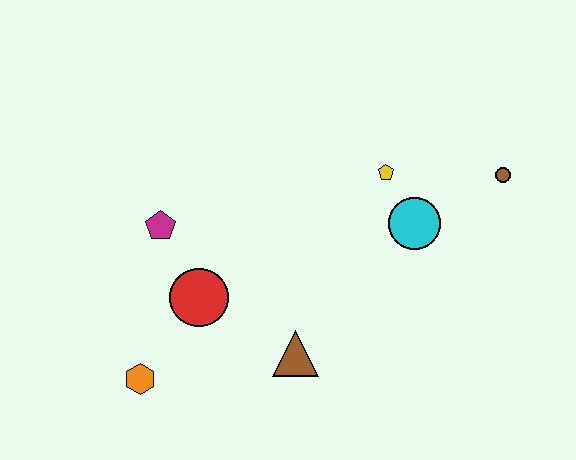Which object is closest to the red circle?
The magenta pentagon is closest to the red circle.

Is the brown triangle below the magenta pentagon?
Yes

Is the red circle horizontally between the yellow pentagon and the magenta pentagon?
Yes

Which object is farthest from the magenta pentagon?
The brown circle is farthest from the magenta pentagon.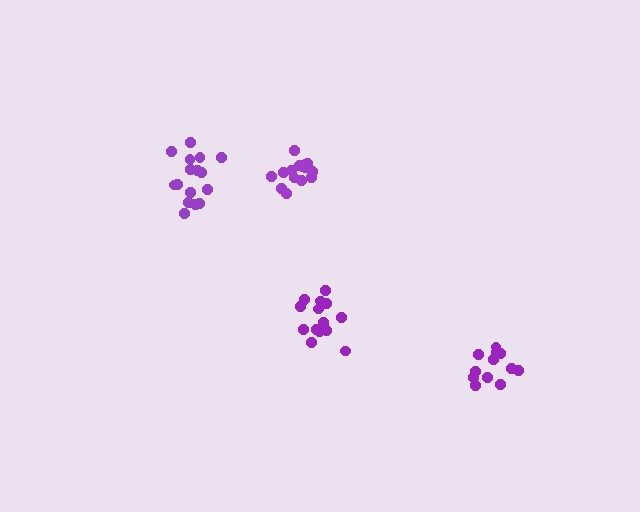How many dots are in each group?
Group 1: 16 dots, Group 2: 16 dots, Group 3: 14 dots, Group 4: 12 dots (58 total).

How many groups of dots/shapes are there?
There are 4 groups.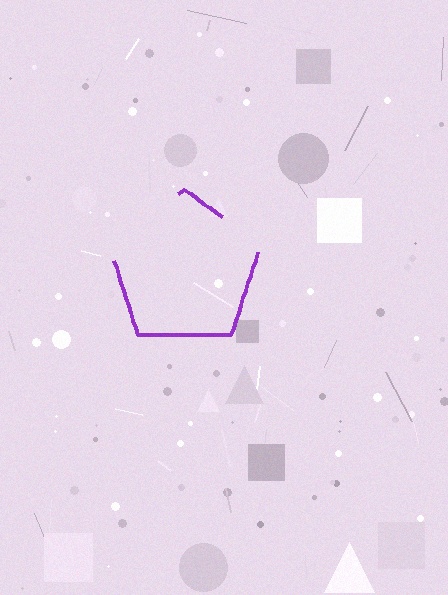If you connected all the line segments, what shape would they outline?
They would outline a pentagon.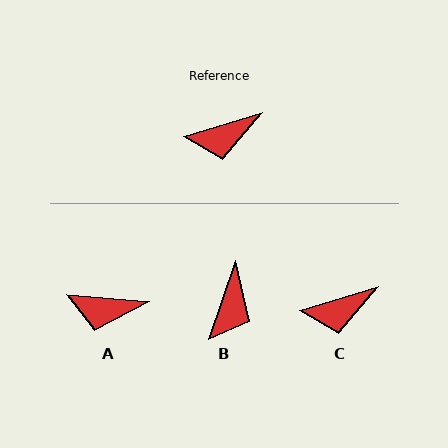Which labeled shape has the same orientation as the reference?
C.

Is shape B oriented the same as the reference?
No, it is off by about 54 degrees.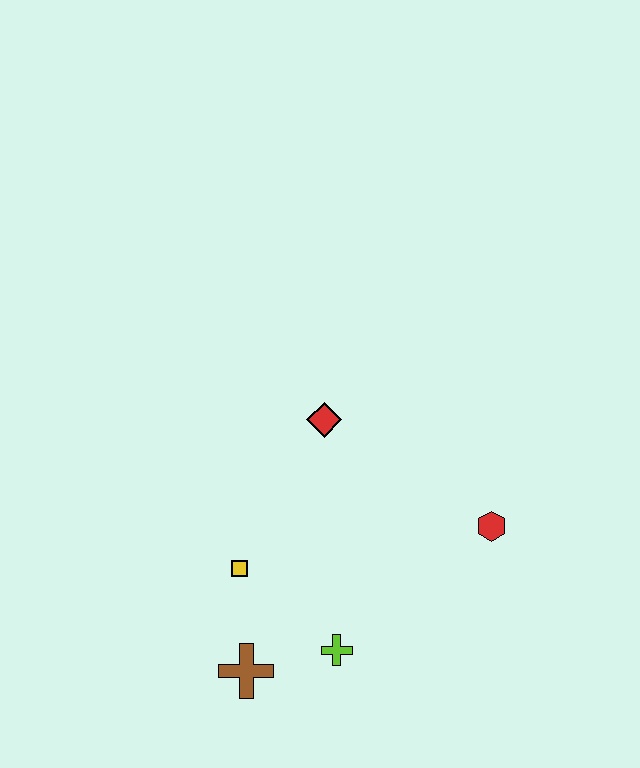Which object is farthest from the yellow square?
The red hexagon is farthest from the yellow square.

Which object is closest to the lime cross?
The brown cross is closest to the lime cross.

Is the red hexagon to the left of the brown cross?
No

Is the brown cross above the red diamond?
No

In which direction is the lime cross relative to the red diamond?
The lime cross is below the red diamond.